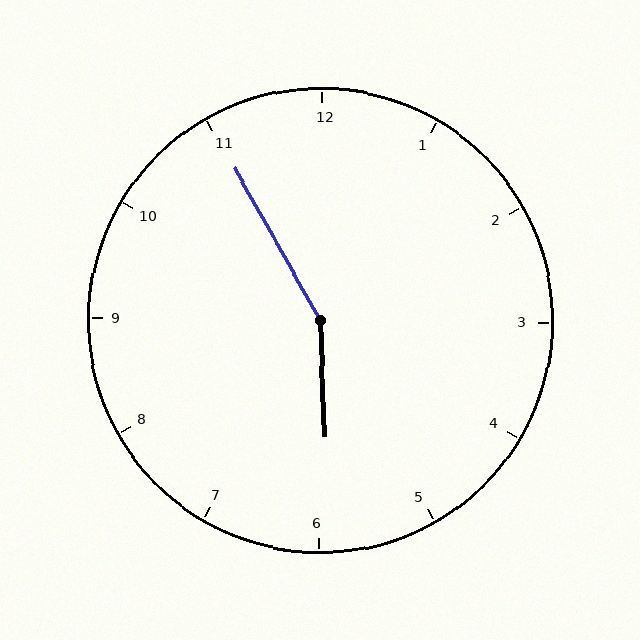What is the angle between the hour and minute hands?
Approximately 152 degrees.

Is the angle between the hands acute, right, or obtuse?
It is obtuse.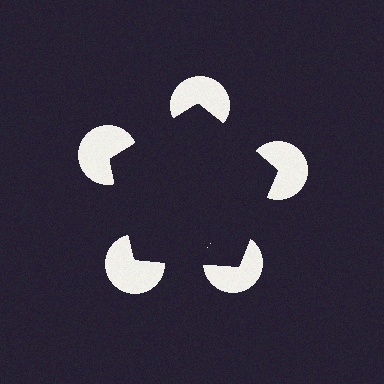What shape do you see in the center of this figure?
An illusory pentagon — its edges are inferred from the aligned wedge cuts in the pac-man discs, not physically drawn.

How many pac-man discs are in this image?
There are 5 — one at each vertex of the illusory pentagon.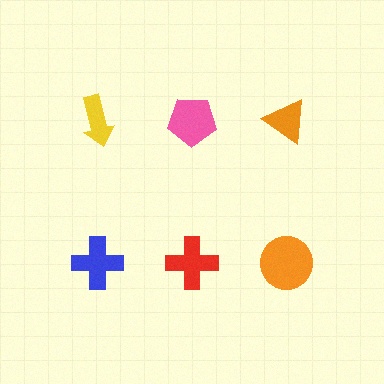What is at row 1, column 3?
An orange triangle.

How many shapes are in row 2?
3 shapes.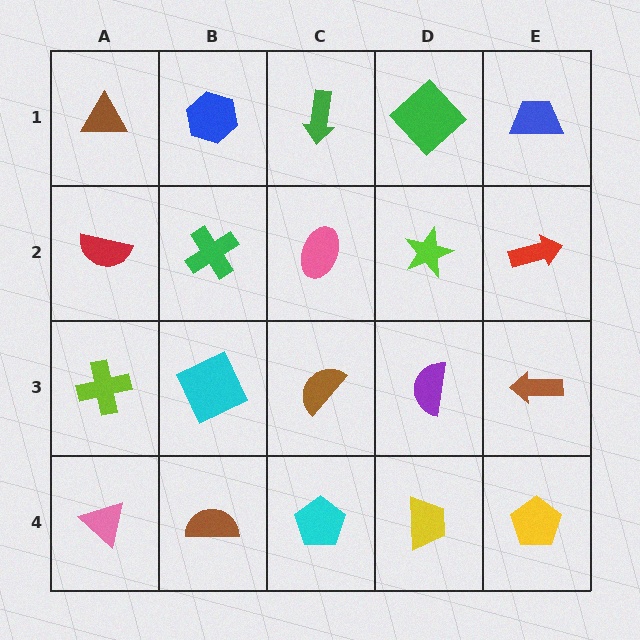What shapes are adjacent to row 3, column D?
A lime star (row 2, column D), a yellow trapezoid (row 4, column D), a brown semicircle (row 3, column C), a brown arrow (row 3, column E).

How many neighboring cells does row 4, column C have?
3.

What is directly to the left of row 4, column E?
A yellow trapezoid.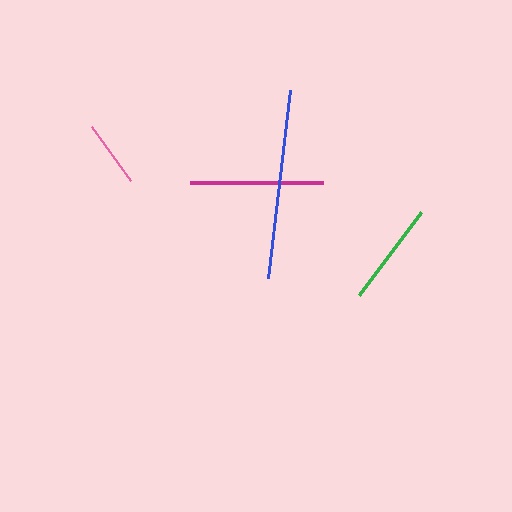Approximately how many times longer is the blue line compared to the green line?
The blue line is approximately 1.8 times the length of the green line.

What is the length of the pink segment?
The pink segment is approximately 67 pixels long.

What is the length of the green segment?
The green segment is approximately 104 pixels long.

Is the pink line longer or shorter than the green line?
The green line is longer than the pink line.